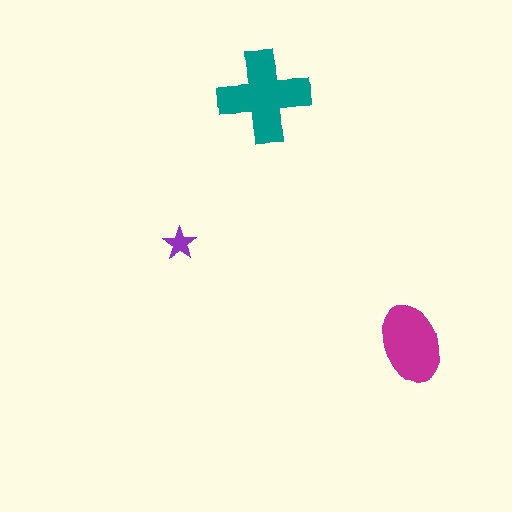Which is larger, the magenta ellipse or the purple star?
The magenta ellipse.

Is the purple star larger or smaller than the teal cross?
Smaller.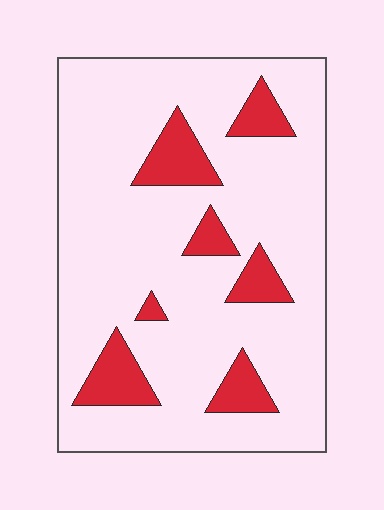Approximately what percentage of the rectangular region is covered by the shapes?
Approximately 15%.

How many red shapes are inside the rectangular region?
7.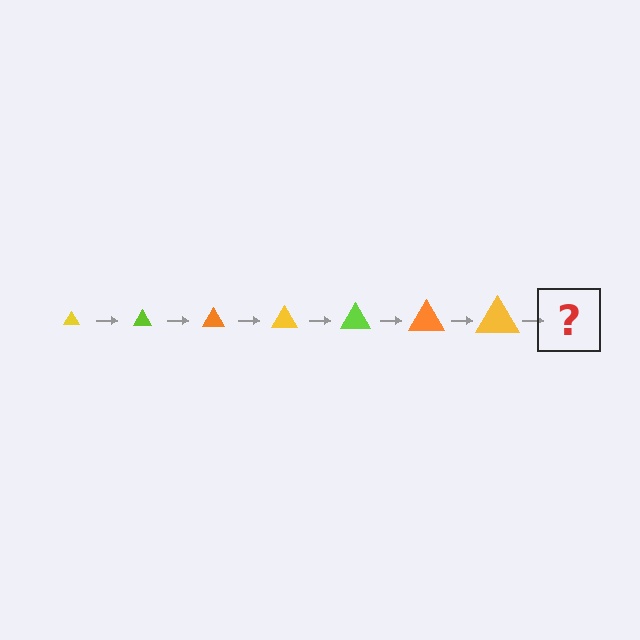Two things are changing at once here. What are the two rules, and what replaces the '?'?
The two rules are that the triangle grows larger each step and the color cycles through yellow, lime, and orange. The '?' should be a lime triangle, larger than the previous one.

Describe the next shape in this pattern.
It should be a lime triangle, larger than the previous one.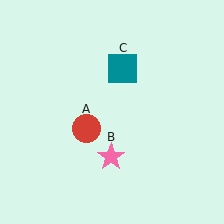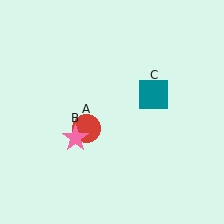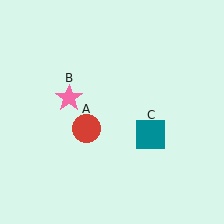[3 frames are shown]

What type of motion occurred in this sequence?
The pink star (object B), teal square (object C) rotated clockwise around the center of the scene.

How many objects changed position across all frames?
2 objects changed position: pink star (object B), teal square (object C).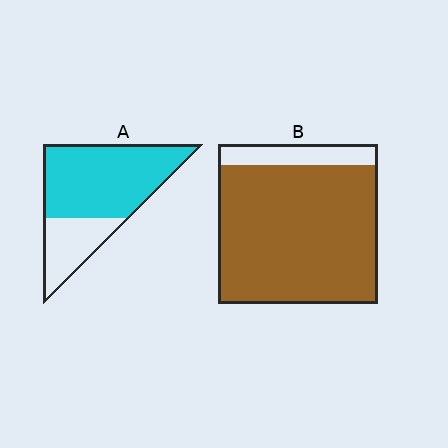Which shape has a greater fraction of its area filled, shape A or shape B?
Shape B.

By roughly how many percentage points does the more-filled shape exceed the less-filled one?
By roughly 15 percentage points (B over A).